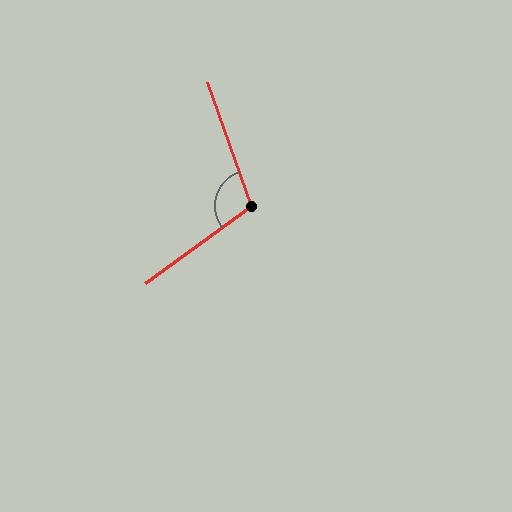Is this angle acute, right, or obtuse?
It is obtuse.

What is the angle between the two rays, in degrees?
Approximately 107 degrees.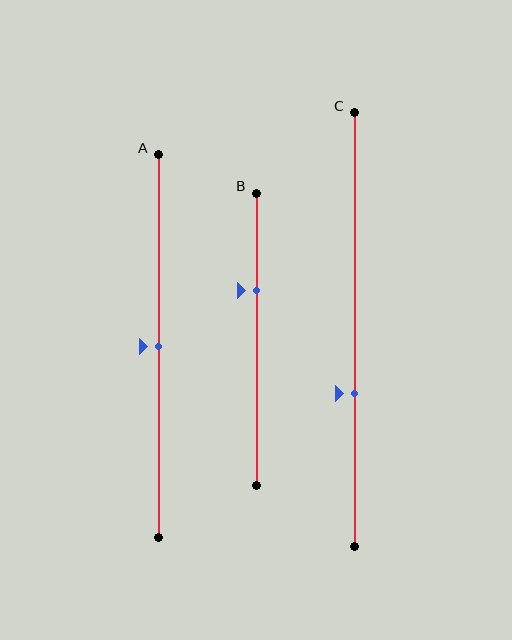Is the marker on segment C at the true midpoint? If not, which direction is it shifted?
No, the marker on segment C is shifted downward by about 15% of the segment length.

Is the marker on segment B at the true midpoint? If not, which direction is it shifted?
No, the marker on segment B is shifted upward by about 17% of the segment length.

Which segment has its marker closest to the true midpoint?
Segment A has its marker closest to the true midpoint.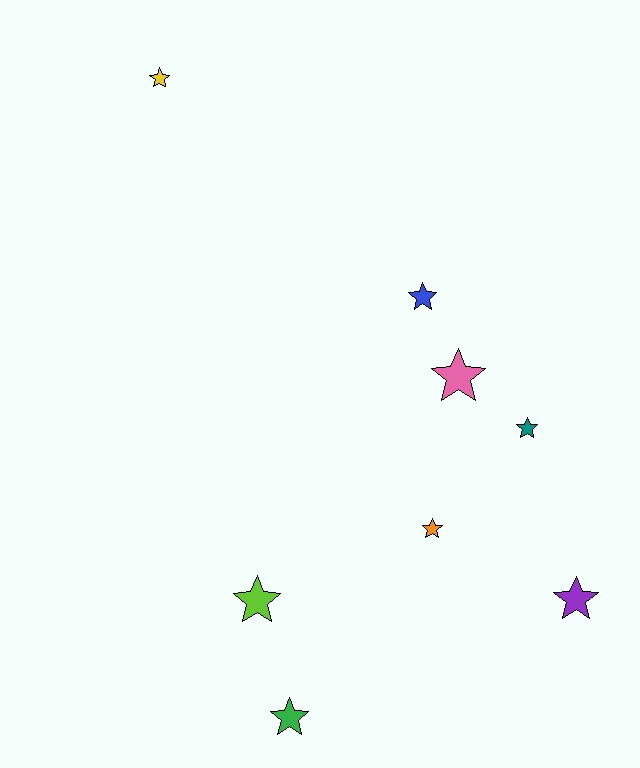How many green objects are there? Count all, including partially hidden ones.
There is 1 green object.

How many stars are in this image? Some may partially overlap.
There are 8 stars.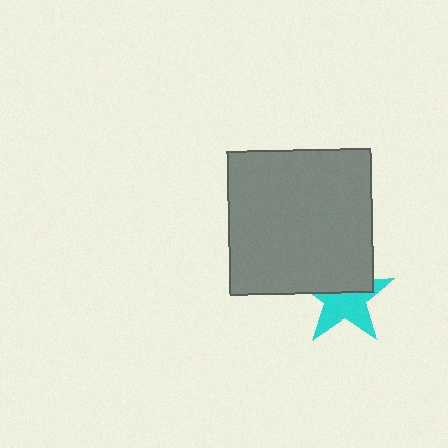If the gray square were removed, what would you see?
You would see the complete cyan star.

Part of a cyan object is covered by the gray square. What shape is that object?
It is a star.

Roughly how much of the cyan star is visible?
About half of it is visible (roughly 57%).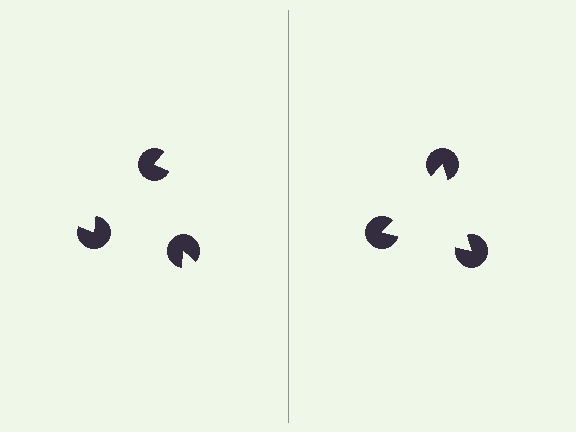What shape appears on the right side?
An illusory triangle.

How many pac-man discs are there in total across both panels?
6 — 3 on each side.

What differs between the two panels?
The pac-man discs are positioned identically on both sides; only the wedge orientations differ. On the right they align to a triangle; on the left they are misaligned.